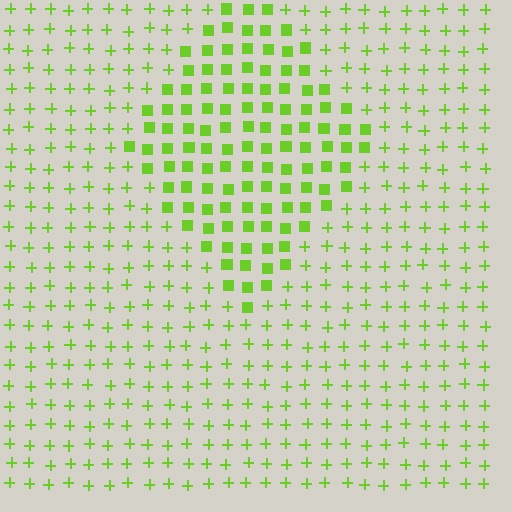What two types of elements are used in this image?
The image uses squares inside the diamond region and plus signs outside it.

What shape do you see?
I see a diamond.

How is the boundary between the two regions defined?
The boundary is defined by a change in element shape: squares inside vs. plus signs outside. All elements share the same color and spacing.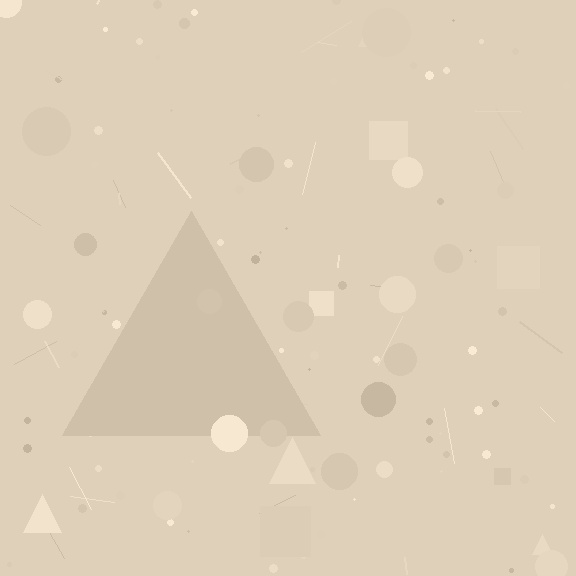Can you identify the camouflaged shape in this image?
The camouflaged shape is a triangle.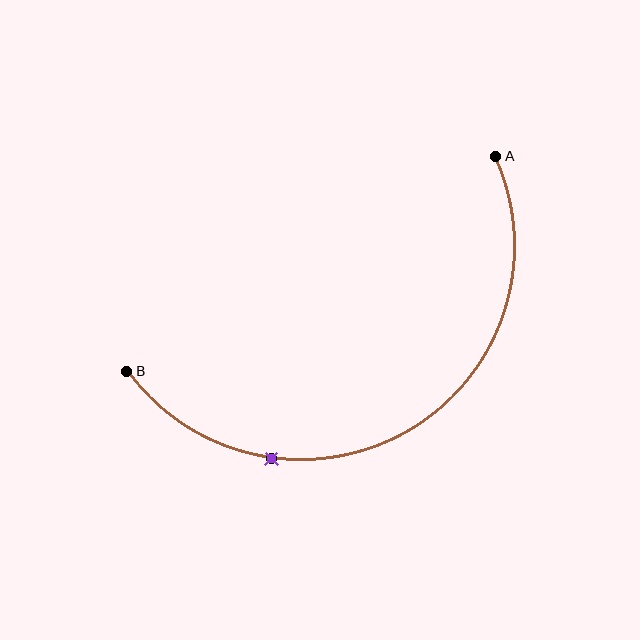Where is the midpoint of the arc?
The arc midpoint is the point on the curve farthest from the straight line joining A and B. It sits below that line.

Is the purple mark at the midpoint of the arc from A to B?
No. The purple mark lies on the arc but is closer to endpoint B. The arc midpoint would be at the point on the curve equidistant along the arc from both A and B.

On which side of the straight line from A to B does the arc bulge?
The arc bulges below the straight line connecting A and B.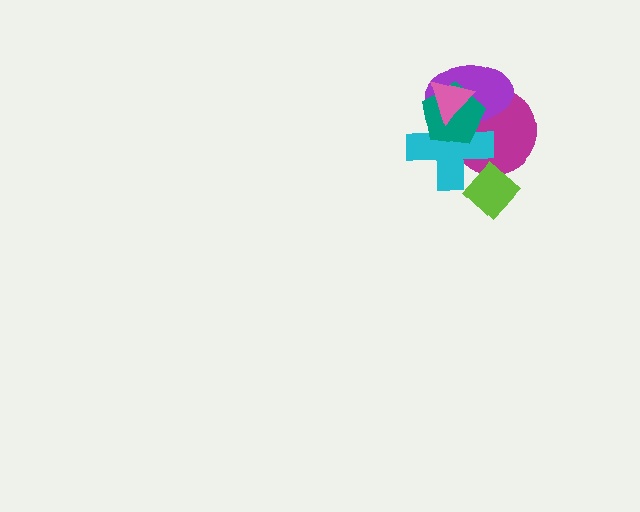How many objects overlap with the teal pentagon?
4 objects overlap with the teal pentagon.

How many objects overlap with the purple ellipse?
4 objects overlap with the purple ellipse.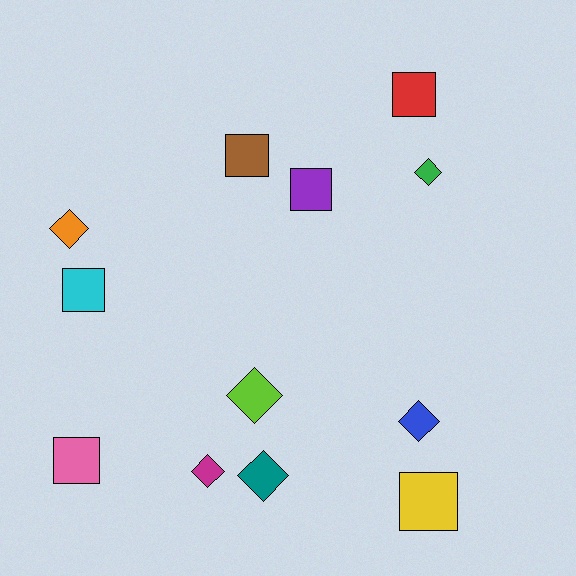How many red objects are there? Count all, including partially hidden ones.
There is 1 red object.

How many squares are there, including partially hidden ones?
There are 6 squares.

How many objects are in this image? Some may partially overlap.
There are 12 objects.